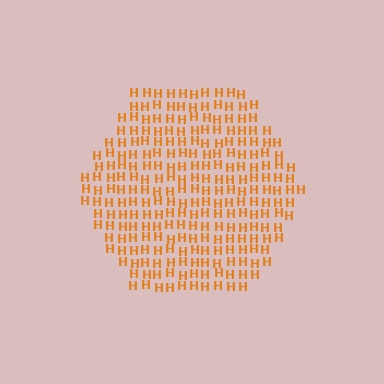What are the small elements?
The small elements are letter H's.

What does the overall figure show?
The overall figure shows a hexagon.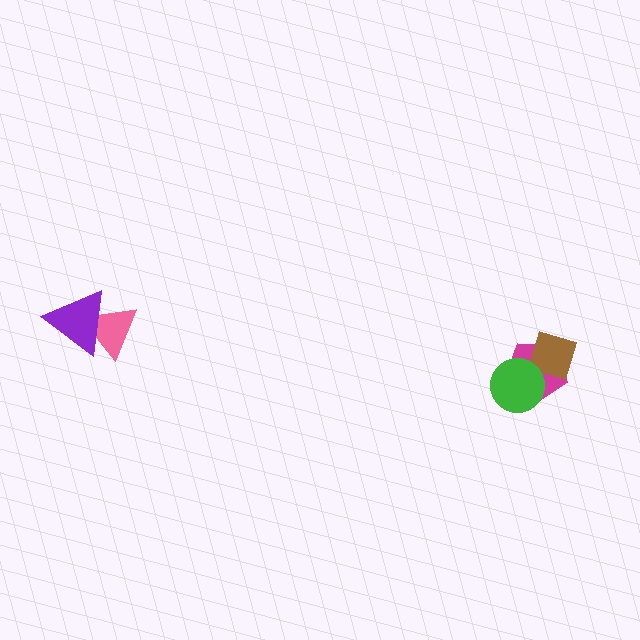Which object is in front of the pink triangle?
The purple triangle is in front of the pink triangle.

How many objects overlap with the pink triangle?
1 object overlaps with the pink triangle.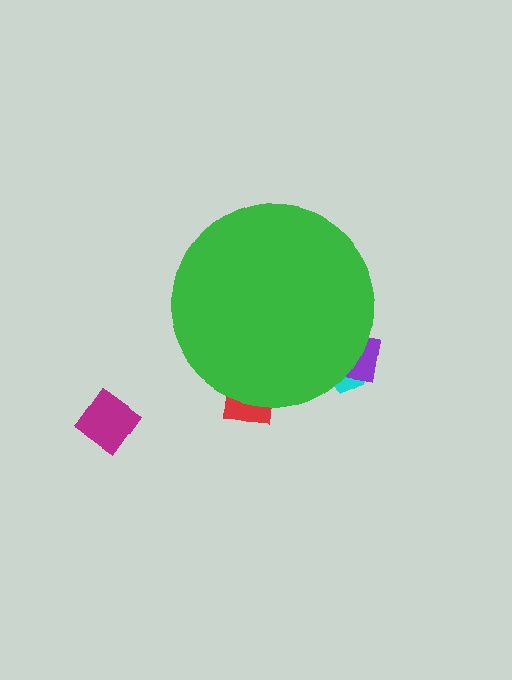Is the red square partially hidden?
Yes, the red square is partially hidden behind the green circle.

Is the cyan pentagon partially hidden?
Yes, the cyan pentagon is partially hidden behind the green circle.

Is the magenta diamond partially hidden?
No, the magenta diamond is fully visible.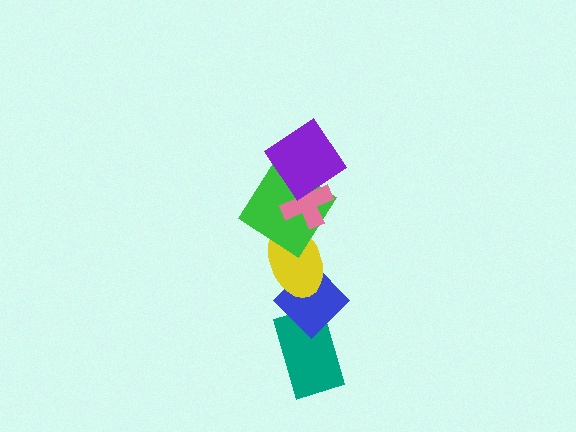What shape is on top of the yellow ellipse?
The green diamond is on top of the yellow ellipse.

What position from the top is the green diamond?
The green diamond is 3rd from the top.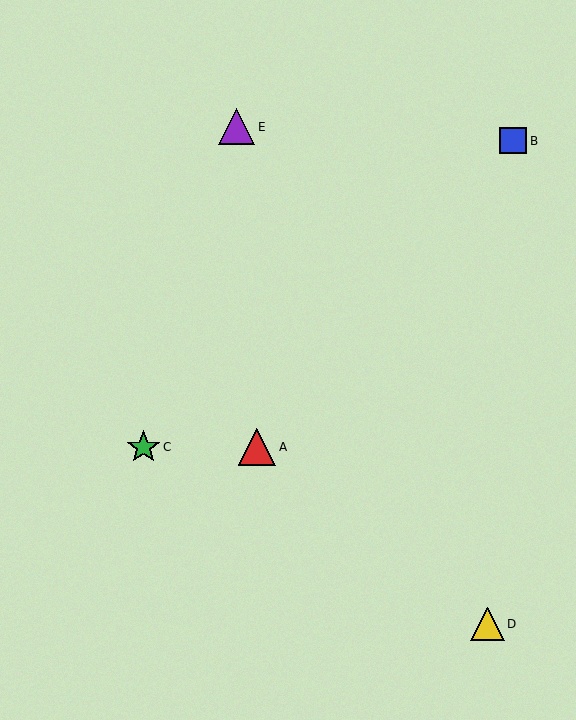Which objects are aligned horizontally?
Objects A, C are aligned horizontally.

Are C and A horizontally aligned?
Yes, both are at y≈447.